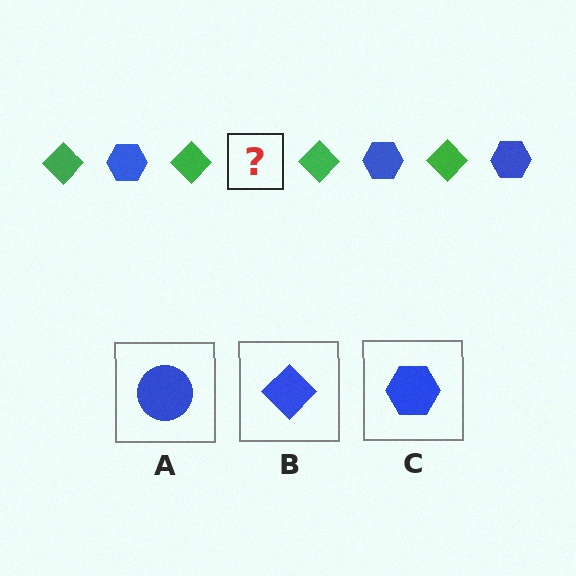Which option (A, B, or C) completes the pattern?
C.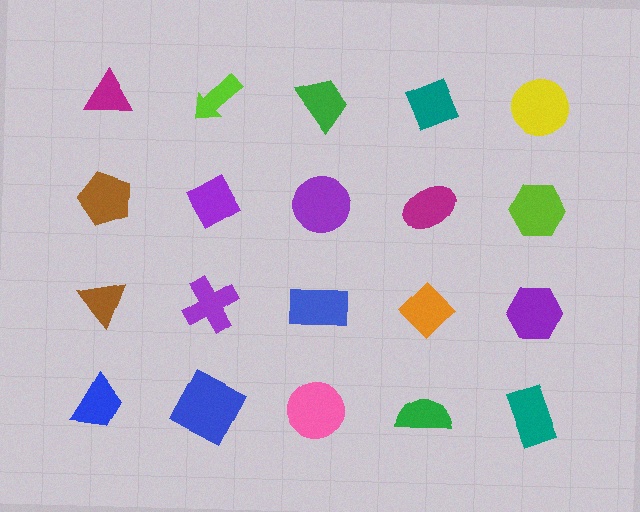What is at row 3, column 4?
An orange diamond.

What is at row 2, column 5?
A lime hexagon.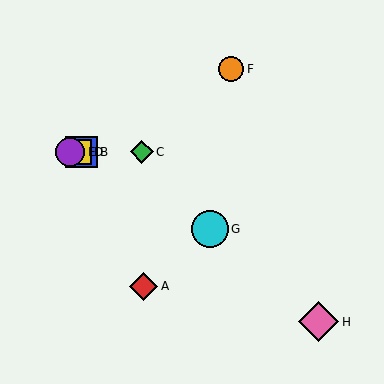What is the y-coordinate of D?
Object D is at y≈152.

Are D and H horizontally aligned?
No, D is at y≈152 and H is at y≈322.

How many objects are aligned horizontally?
4 objects (B, C, D, E) are aligned horizontally.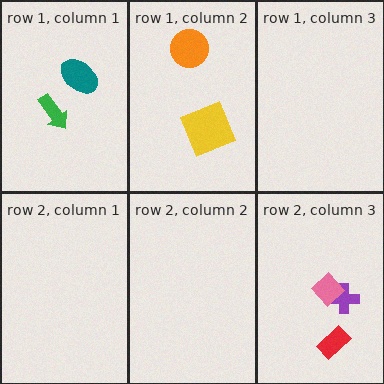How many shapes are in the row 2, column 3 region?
3.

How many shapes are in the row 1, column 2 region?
2.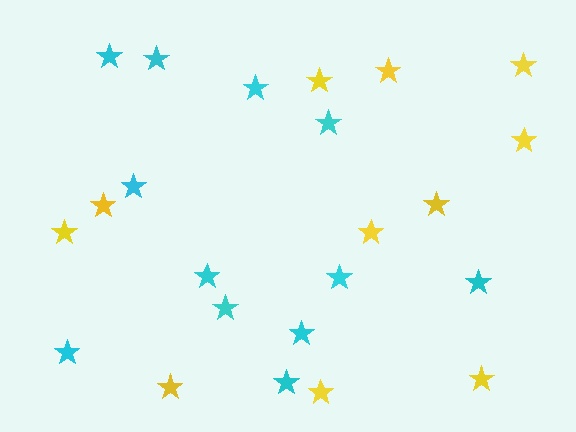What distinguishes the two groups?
There are 2 groups: one group of yellow stars (11) and one group of cyan stars (12).